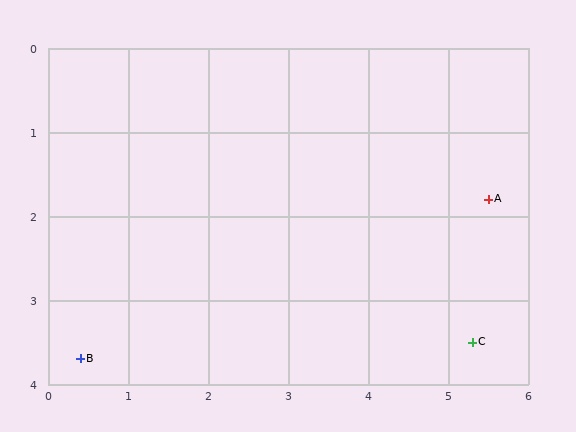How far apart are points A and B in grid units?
Points A and B are about 5.4 grid units apart.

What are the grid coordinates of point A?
Point A is at approximately (5.5, 1.8).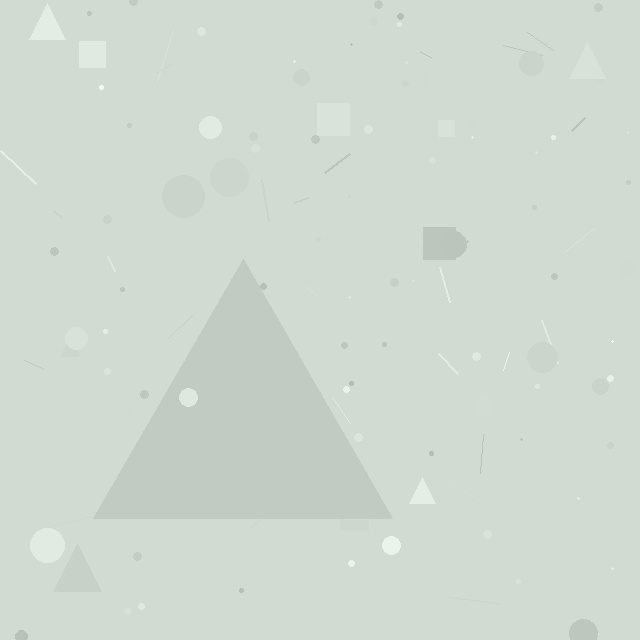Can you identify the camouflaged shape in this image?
The camouflaged shape is a triangle.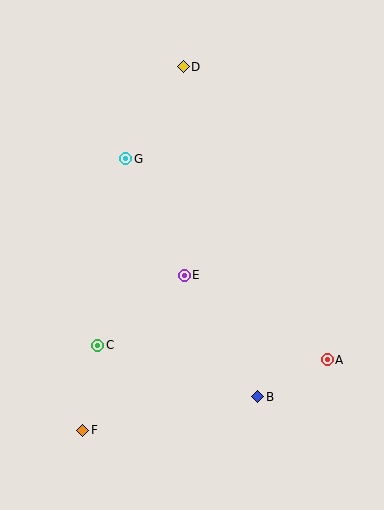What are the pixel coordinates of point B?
Point B is at (258, 397).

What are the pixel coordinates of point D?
Point D is at (183, 67).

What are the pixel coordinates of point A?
Point A is at (327, 360).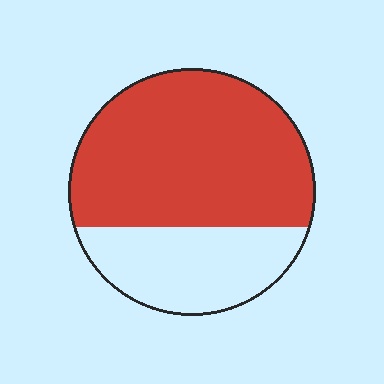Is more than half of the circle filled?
Yes.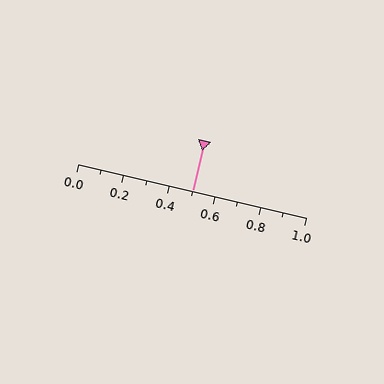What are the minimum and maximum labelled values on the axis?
The axis runs from 0.0 to 1.0.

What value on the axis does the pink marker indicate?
The marker indicates approximately 0.5.